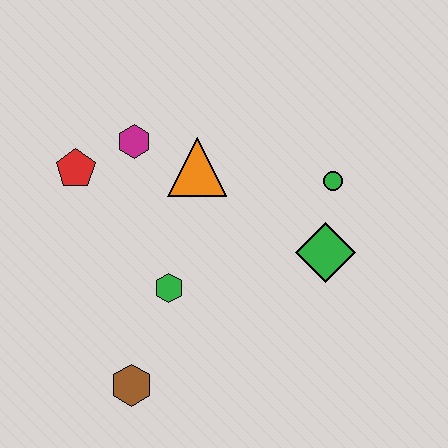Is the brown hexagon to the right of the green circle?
No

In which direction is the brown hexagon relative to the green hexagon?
The brown hexagon is below the green hexagon.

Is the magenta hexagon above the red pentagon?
Yes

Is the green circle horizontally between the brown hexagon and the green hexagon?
No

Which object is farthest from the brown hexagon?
The green circle is farthest from the brown hexagon.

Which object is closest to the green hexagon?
The brown hexagon is closest to the green hexagon.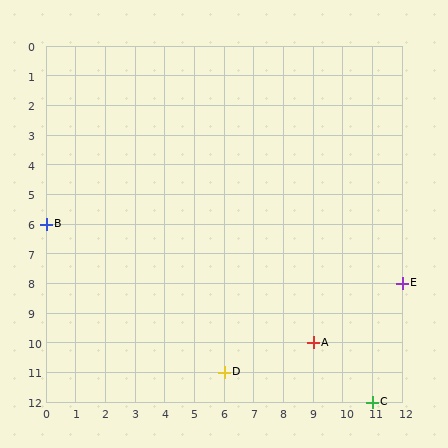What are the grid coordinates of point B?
Point B is at grid coordinates (0, 6).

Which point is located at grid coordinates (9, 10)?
Point A is at (9, 10).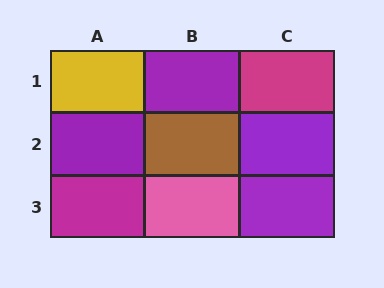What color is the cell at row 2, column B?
Brown.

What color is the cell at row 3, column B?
Pink.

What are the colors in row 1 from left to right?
Yellow, purple, magenta.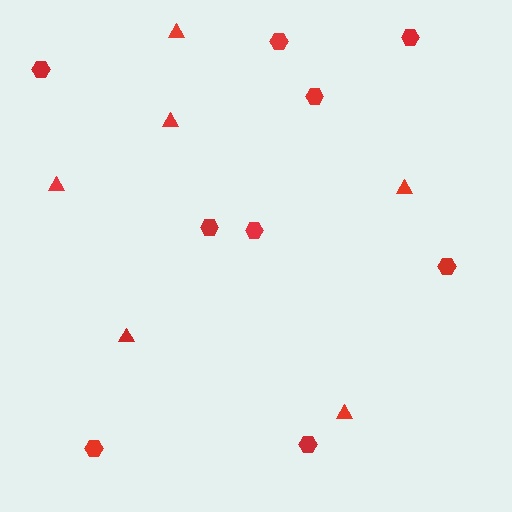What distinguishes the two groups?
There are 2 groups: one group of triangles (6) and one group of hexagons (9).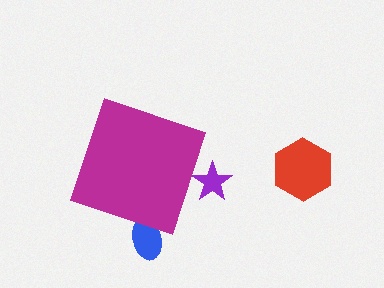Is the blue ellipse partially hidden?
Yes, the blue ellipse is partially hidden behind the magenta diamond.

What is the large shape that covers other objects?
A magenta diamond.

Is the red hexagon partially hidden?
No, the red hexagon is fully visible.